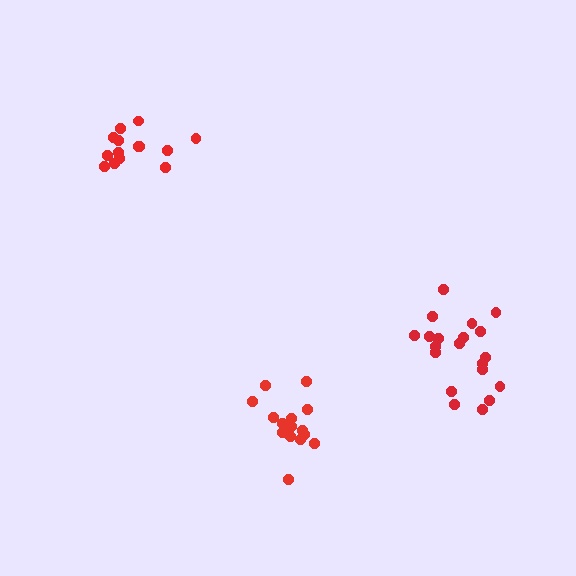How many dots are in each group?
Group 1: 14 dots, Group 2: 15 dots, Group 3: 20 dots (49 total).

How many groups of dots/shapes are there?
There are 3 groups.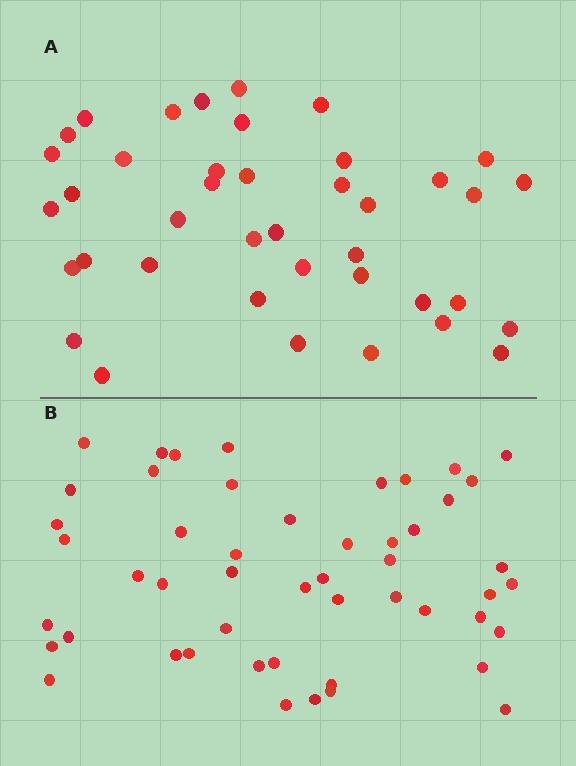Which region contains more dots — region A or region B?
Region B (the bottom region) has more dots.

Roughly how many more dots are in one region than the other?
Region B has roughly 10 or so more dots than region A.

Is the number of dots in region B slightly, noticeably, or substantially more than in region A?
Region B has noticeably more, but not dramatically so. The ratio is roughly 1.2 to 1.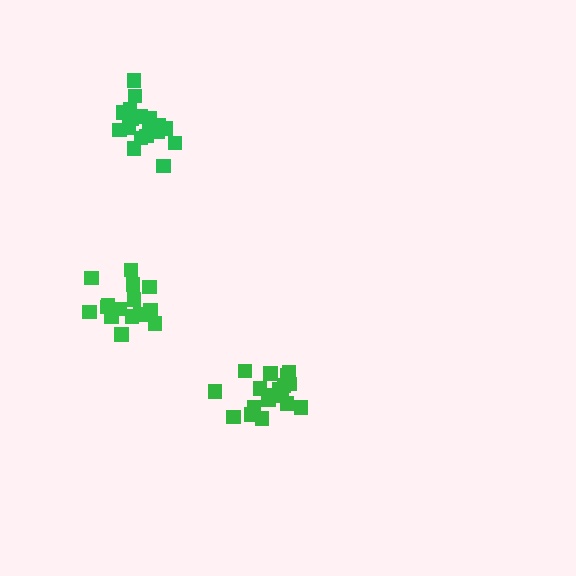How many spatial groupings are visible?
There are 3 spatial groupings.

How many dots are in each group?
Group 1: 18 dots, Group 2: 15 dots, Group 3: 19 dots (52 total).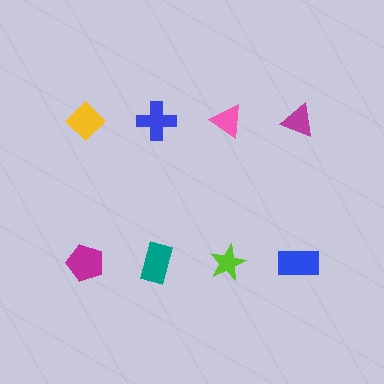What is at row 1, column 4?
A magenta triangle.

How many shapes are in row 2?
4 shapes.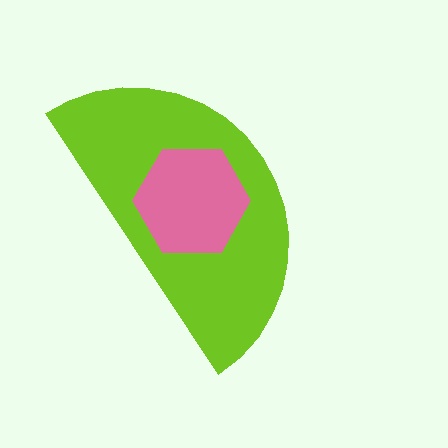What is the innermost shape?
The pink hexagon.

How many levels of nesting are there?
2.